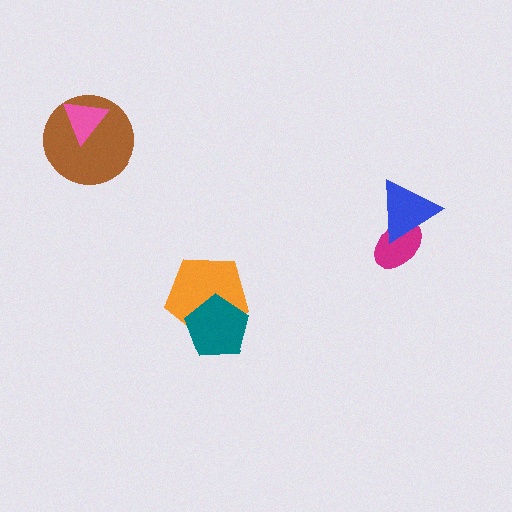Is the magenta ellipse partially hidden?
Yes, it is partially covered by another shape.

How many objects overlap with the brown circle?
1 object overlaps with the brown circle.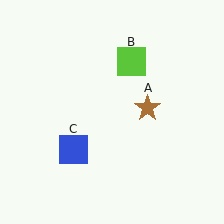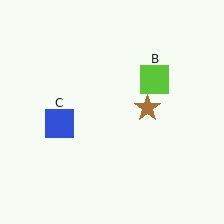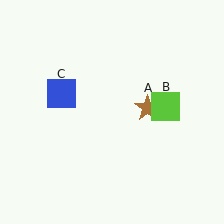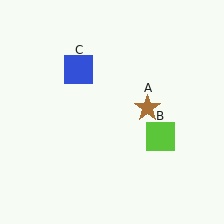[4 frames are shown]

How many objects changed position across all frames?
2 objects changed position: lime square (object B), blue square (object C).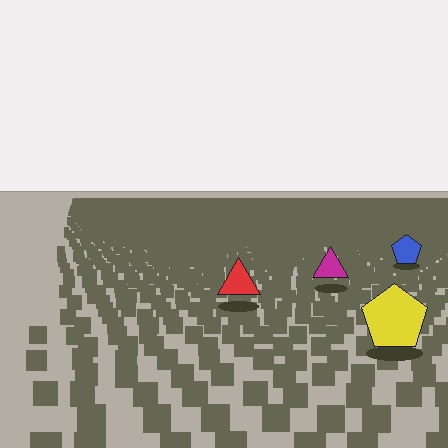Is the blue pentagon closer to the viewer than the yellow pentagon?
No. The yellow pentagon is closer — you can tell from the texture gradient: the ground texture is coarser near it.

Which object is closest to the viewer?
The yellow pentagon is closest. The texture marks near it are larger and more spread out.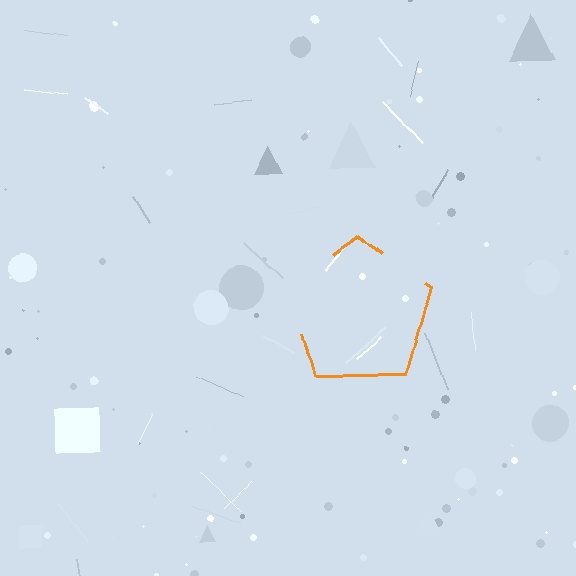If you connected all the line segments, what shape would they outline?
They would outline a pentagon.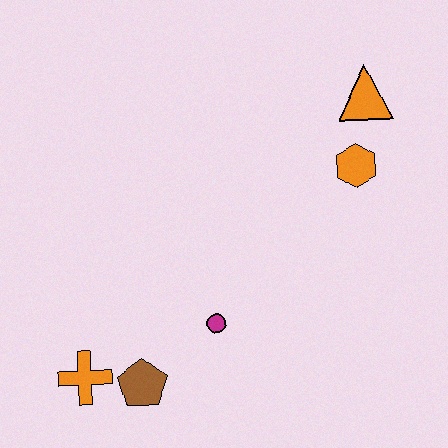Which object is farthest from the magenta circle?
The orange triangle is farthest from the magenta circle.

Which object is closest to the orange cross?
The brown pentagon is closest to the orange cross.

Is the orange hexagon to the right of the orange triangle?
No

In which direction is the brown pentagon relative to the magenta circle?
The brown pentagon is to the left of the magenta circle.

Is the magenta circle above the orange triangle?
No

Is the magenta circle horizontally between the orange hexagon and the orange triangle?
No